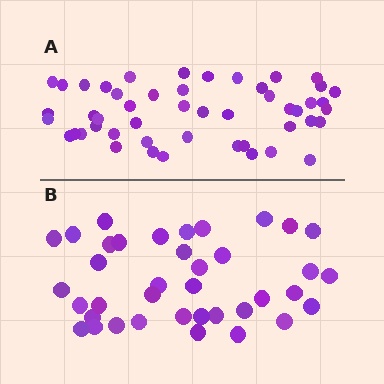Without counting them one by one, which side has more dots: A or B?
Region A (the top region) has more dots.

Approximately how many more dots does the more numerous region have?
Region A has roughly 12 or so more dots than region B.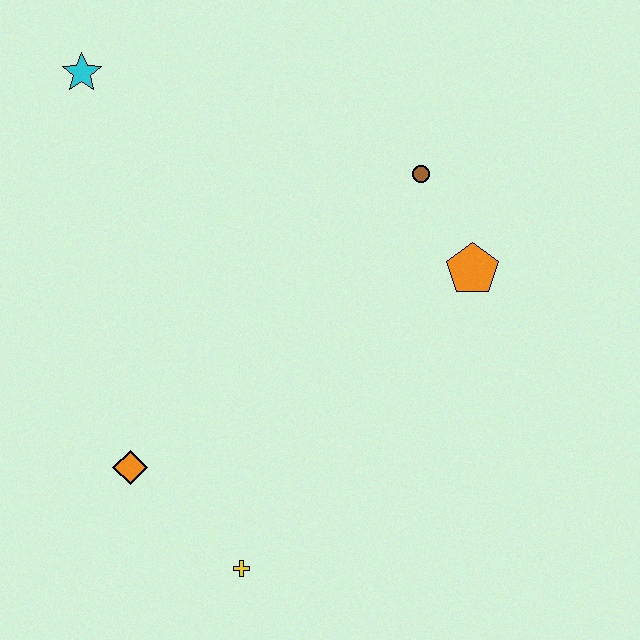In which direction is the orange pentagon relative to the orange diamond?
The orange pentagon is to the right of the orange diamond.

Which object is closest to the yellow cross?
The orange diamond is closest to the yellow cross.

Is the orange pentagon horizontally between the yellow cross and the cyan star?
No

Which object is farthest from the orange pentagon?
The cyan star is farthest from the orange pentagon.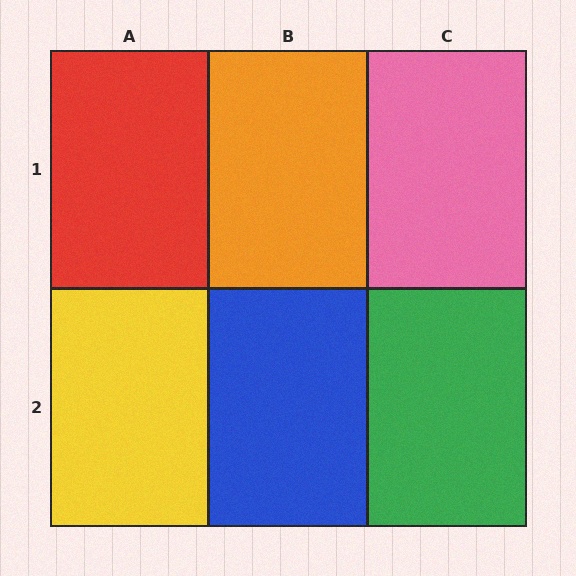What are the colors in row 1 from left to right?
Red, orange, pink.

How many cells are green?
1 cell is green.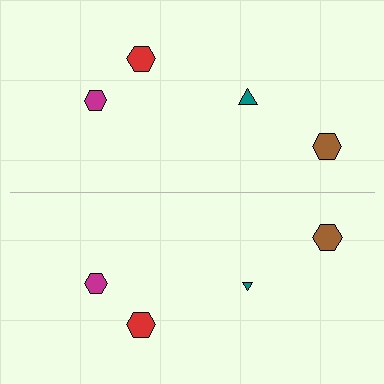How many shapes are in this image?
There are 8 shapes in this image.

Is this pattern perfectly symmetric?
No, the pattern is not perfectly symmetric. The teal triangle on the bottom side has a different size than its mirror counterpart.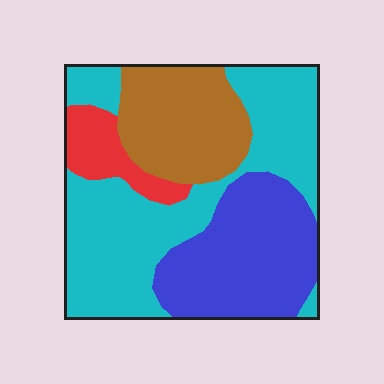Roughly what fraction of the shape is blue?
Blue takes up about one quarter (1/4) of the shape.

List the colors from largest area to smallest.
From largest to smallest: cyan, blue, brown, red.